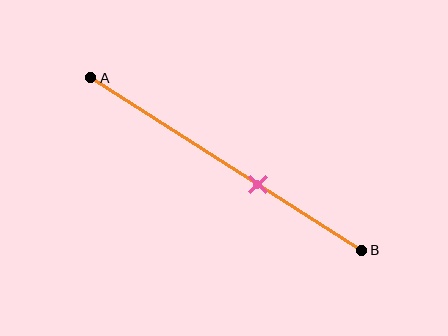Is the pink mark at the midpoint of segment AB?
No, the mark is at about 60% from A, not at the 50% midpoint.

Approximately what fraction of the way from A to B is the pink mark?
The pink mark is approximately 60% of the way from A to B.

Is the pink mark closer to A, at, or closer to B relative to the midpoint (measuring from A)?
The pink mark is closer to point B than the midpoint of segment AB.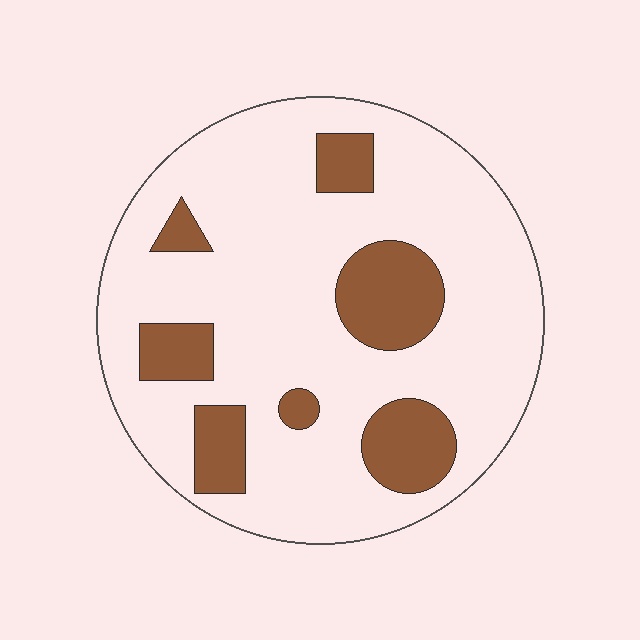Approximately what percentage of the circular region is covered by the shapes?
Approximately 20%.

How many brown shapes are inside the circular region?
7.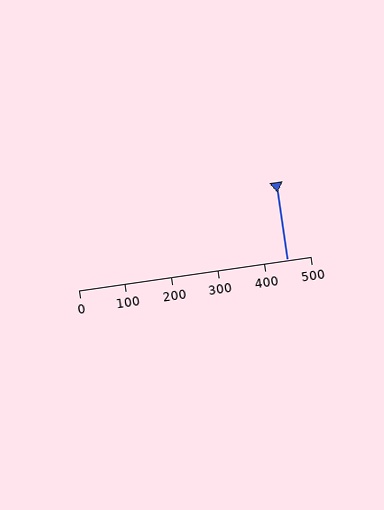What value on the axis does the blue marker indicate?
The marker indicates approximately 450.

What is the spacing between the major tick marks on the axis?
The major ticks are spaced 100 apart.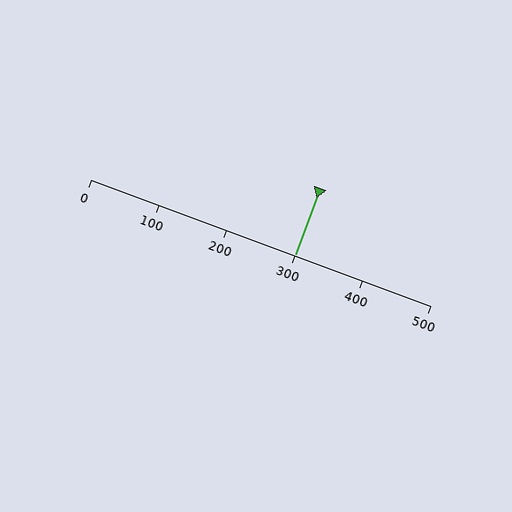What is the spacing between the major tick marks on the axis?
The major ticks are spaced 100 apart.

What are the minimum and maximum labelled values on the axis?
The axis runs from 0 to 500.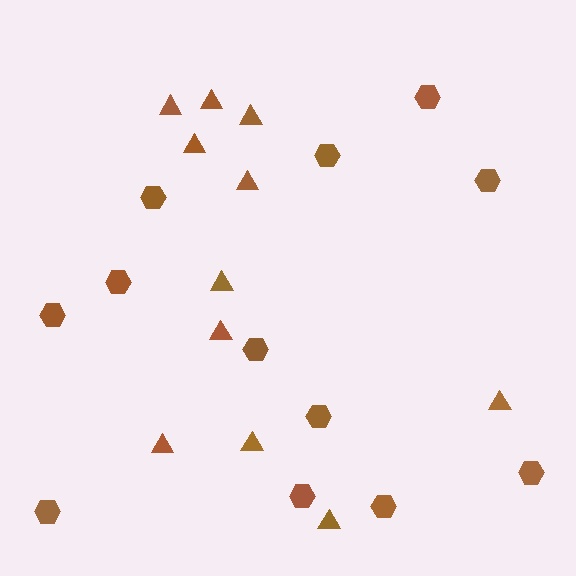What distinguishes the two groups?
There are 2 groups: one group of triangles (11) and one group of hexagons (12).